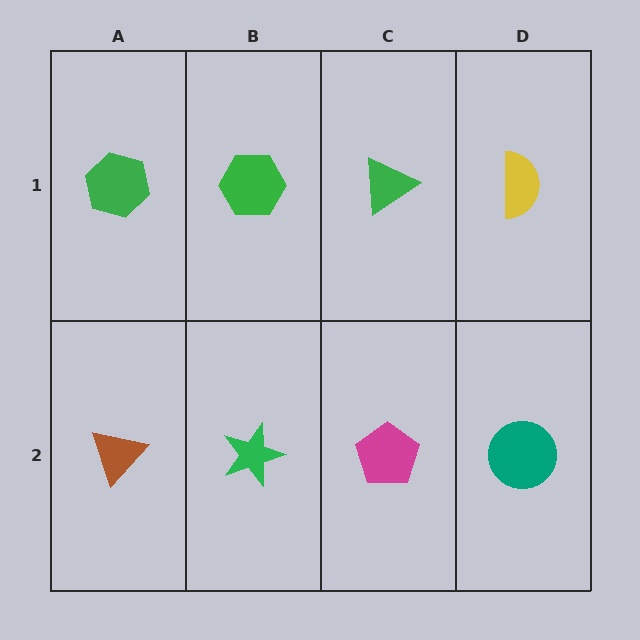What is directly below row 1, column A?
A brown triangle.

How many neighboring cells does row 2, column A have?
2.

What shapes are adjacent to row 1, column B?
A green star (row 2, column B), a green hexagon (row 1, column A), a green triangle (row 1, column C).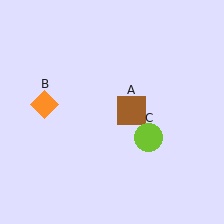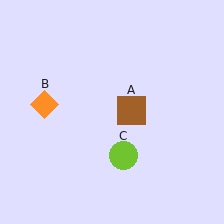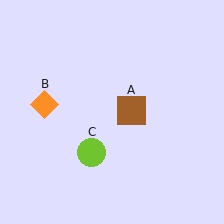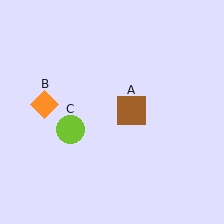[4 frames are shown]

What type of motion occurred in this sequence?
The lime circle (object C) rotated clockwise around the center of the scene.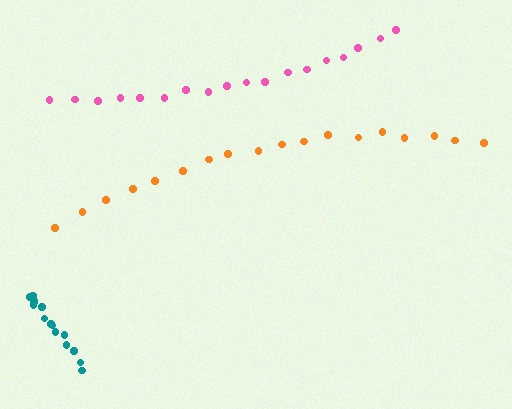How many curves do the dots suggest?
There are 3 distinct paths.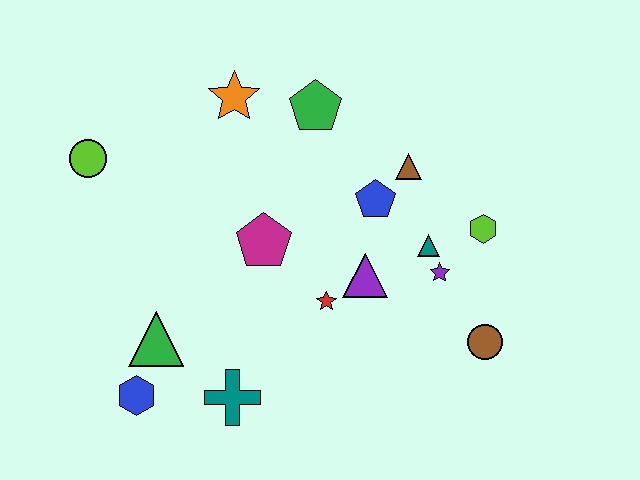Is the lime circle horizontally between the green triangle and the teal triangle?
No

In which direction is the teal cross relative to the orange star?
The teal cross is below the orange star.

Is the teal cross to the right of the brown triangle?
No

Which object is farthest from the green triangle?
The lime hexagon is farthest from the green triangle.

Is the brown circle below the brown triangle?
Yes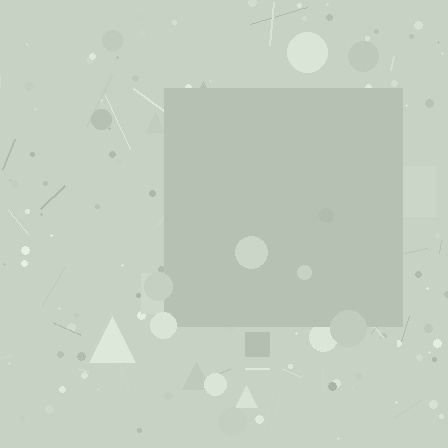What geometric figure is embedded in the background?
A square is embedded in the background.